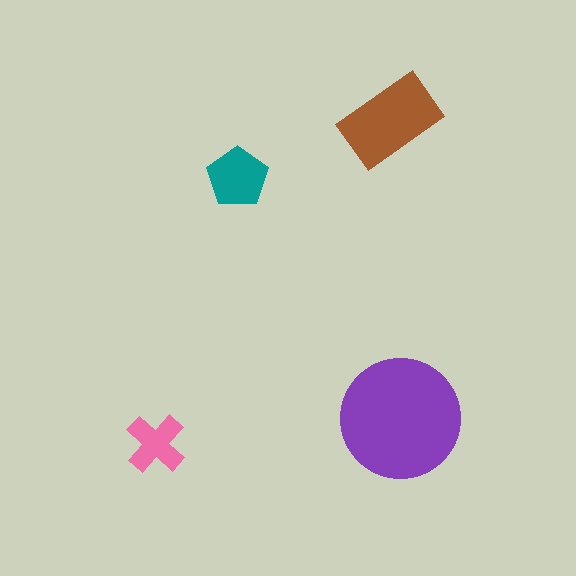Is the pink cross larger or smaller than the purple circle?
Smaller.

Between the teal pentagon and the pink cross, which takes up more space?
The teal pentagon.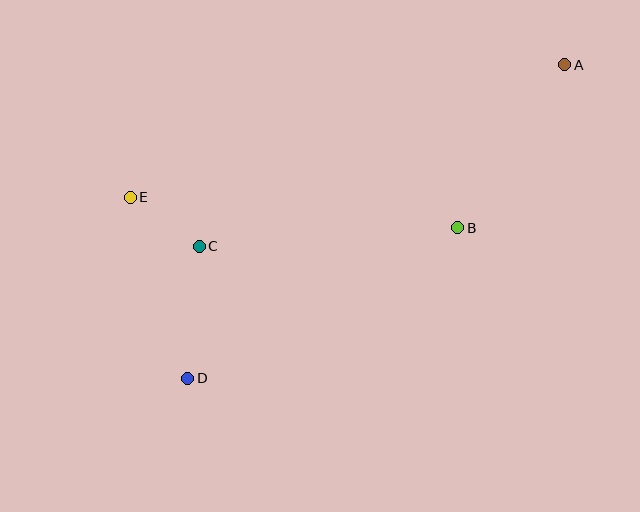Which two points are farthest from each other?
Points A and D are farthest from each other.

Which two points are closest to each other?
Points C and E are closest to each other.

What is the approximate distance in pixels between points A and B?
The distance between A and B is approximately 195 pixels.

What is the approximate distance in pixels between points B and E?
The distance between B and E is approximately 329 pixels.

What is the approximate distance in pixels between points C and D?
The distance between C and D is approximately 132 pixels.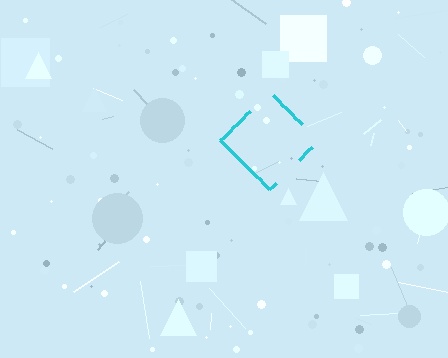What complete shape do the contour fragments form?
The contour fragments form a diamond.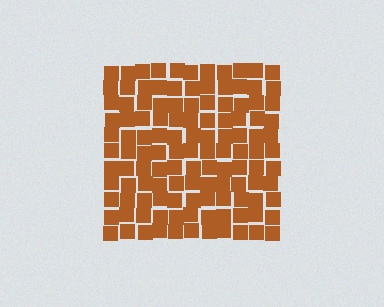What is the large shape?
The large shape is a square.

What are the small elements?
The small elements are squares.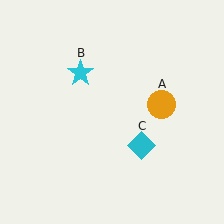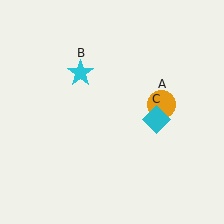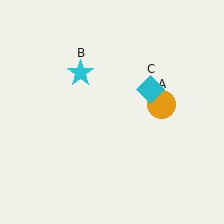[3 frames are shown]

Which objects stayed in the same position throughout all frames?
Orange circle (object A) and cyan star (object B) remained stationary.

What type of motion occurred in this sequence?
The cyan diamond (object C) rotated counterclockwise around the center of the scene.